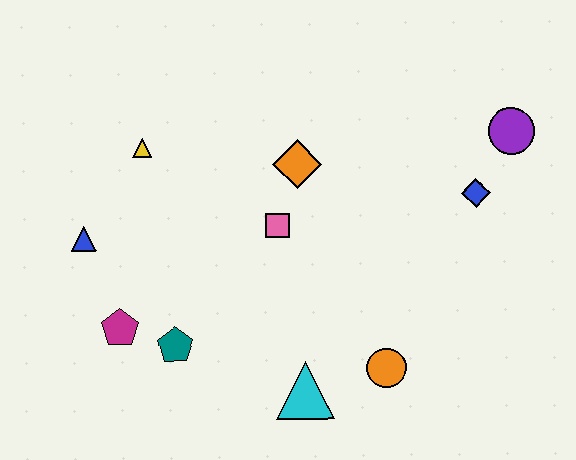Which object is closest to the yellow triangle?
The blue triangle is closest to the yellow triangle.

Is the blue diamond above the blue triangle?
Yes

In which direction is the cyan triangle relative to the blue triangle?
The cyan triangle is to the right of the blue triangle.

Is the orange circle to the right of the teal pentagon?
Yes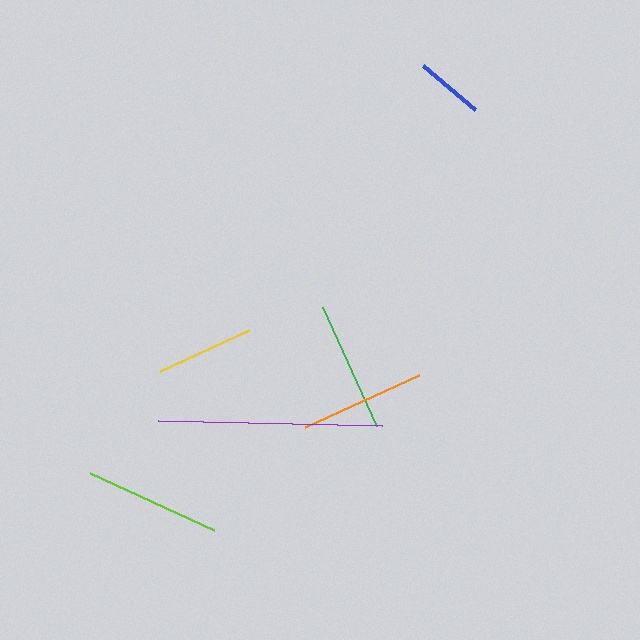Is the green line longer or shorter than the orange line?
The green line is longer than the orange line.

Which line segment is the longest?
The purple line is the longest at approximately 224 pixels.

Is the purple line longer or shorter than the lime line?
The purple line is longer than the lime line.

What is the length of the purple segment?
The purple segment is approximately 224 pixels long.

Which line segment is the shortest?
The blue line is the shortest at approximately 68 pixels.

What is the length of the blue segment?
The blue segment is approximately 68 pixels long.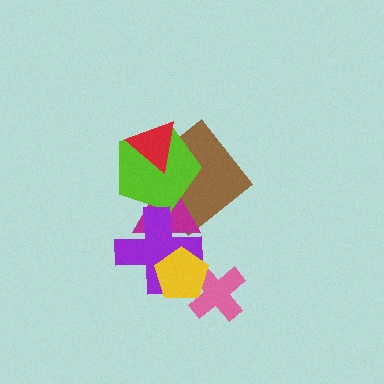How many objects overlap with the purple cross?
2 objects overlap with the purple cross.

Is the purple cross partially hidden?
Yes, it is partially covered by another shape.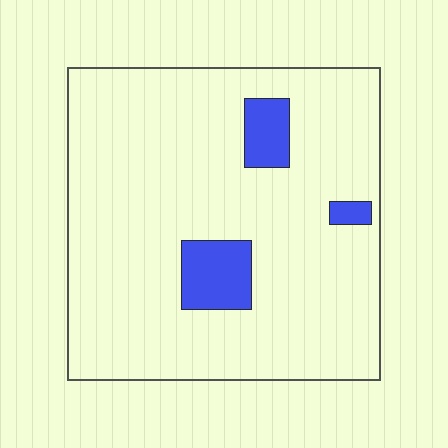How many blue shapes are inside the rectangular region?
3.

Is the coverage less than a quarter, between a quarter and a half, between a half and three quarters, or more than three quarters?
Less than a quarter.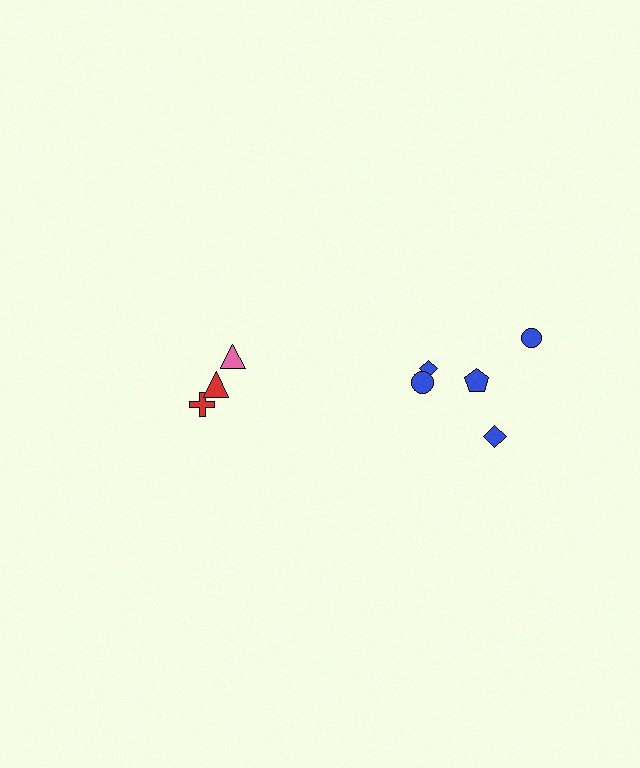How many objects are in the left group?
There are 3 objects.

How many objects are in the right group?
There are 5 objects.